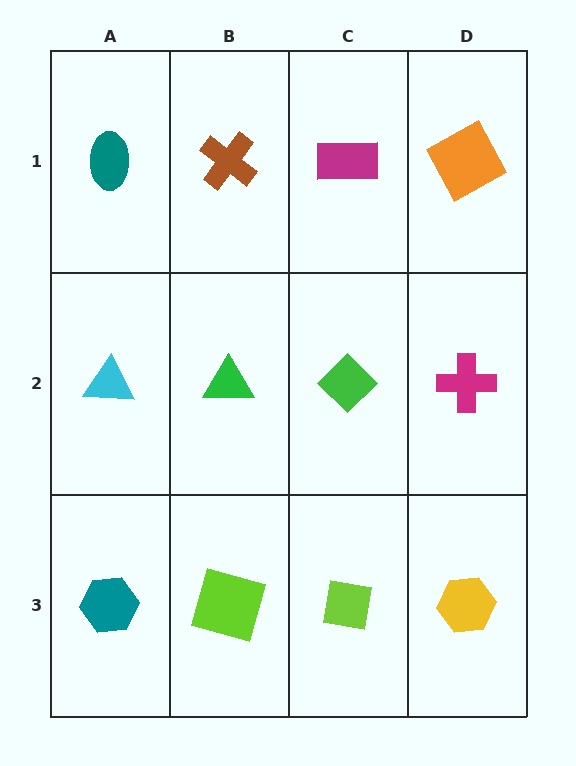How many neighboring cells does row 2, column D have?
3.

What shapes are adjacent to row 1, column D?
A magenta cross (row 2, column D), a magenta rectangle (row 1, column C).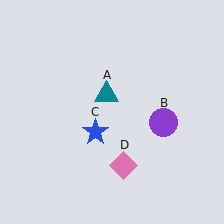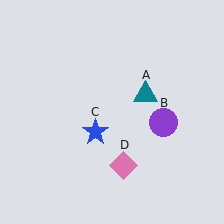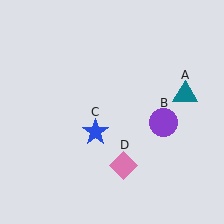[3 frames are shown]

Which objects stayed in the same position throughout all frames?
Purple circle (object B) and blue star (object C) and pink diamond (object D) remained stationary.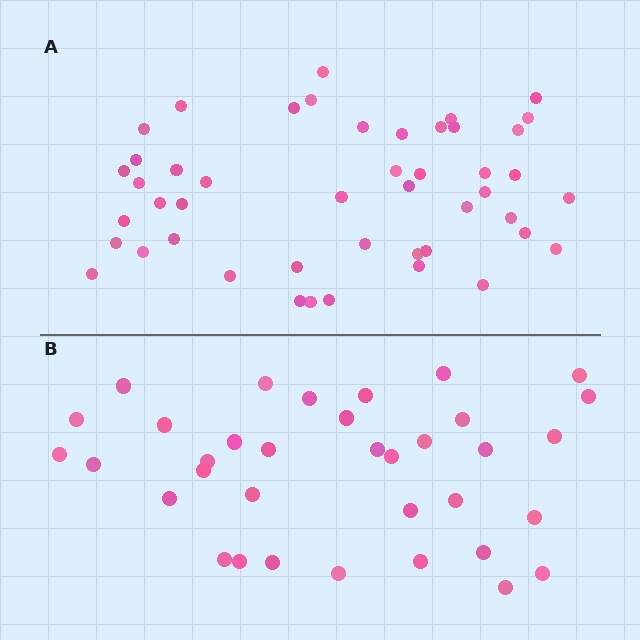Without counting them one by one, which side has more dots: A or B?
Region A (the top region) has more dots.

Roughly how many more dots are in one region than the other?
Region A has roughly 12 or so more dots than region B.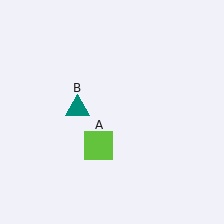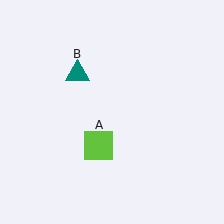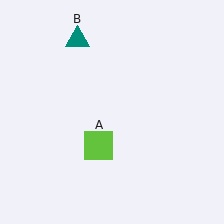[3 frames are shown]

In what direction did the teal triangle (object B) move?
The teal triangle (object B) moved up.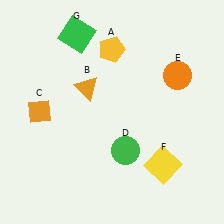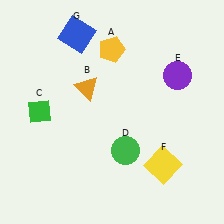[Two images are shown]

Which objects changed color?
C changed from orange to green. E changed from orange to purple. G changed from green to blue.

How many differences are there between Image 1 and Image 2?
There are 3 differences between the two images.